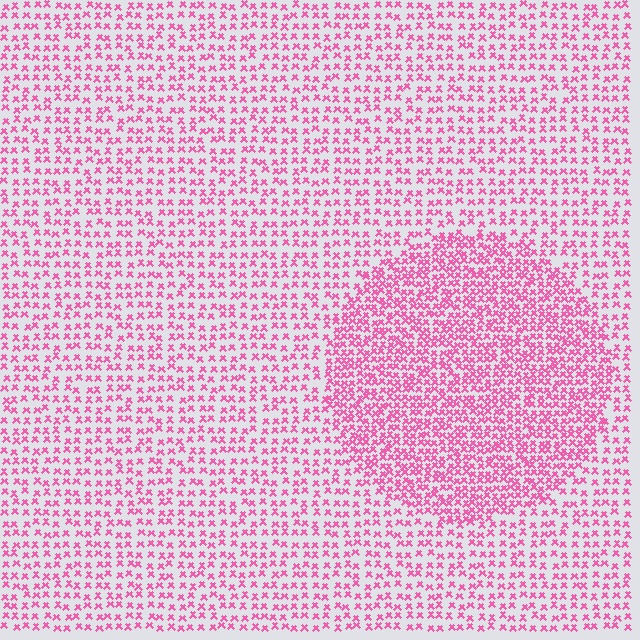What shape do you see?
I see a circle.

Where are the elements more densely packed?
The elements are more densely packed inside the circle boundary.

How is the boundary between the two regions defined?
The boundary is defined by a change in element density (approximately 1.9x ratio). All elements are the same color, size, and shape.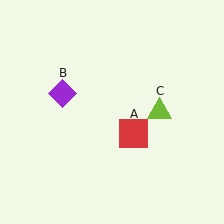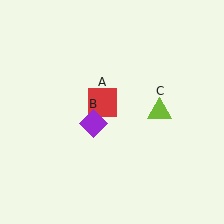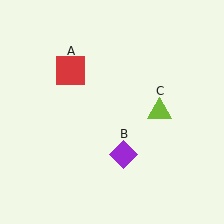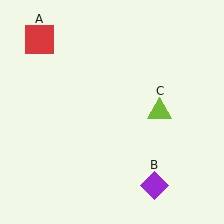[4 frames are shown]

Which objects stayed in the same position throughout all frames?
Lime triangle (object C) remained stationary.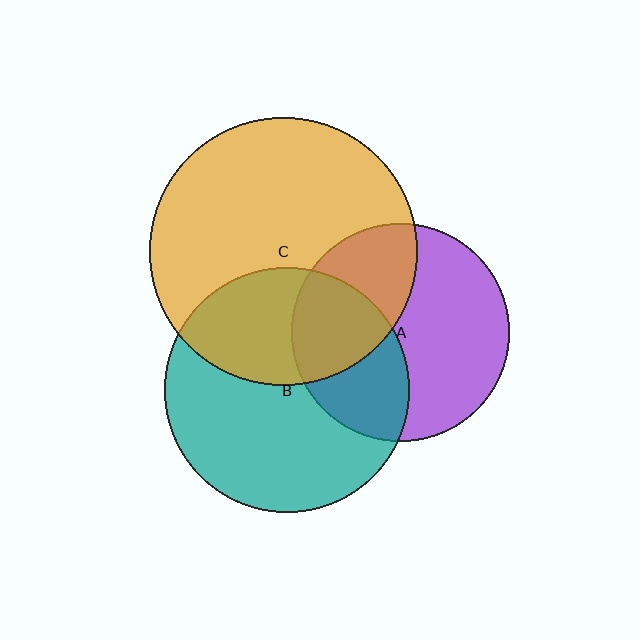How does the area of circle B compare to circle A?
Approximately 1.3 times.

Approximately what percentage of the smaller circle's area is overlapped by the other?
Approximately 40%.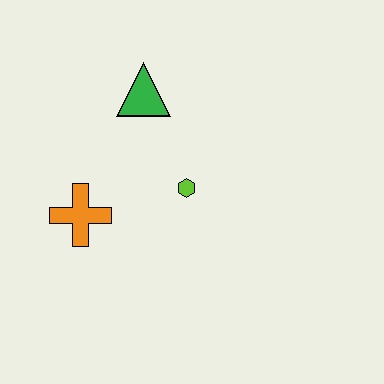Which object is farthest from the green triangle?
The orange cross is farthest from the green triangle.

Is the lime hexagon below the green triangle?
Yes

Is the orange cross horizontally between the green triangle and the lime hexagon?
No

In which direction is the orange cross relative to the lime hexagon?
The orange cross is to the left of the lime hexagon.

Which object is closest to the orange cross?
The lime hexagon is closest to the orange cross.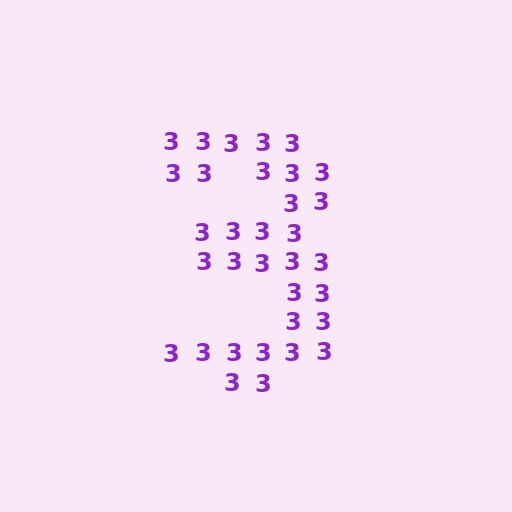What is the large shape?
The large shape is the digit 3.